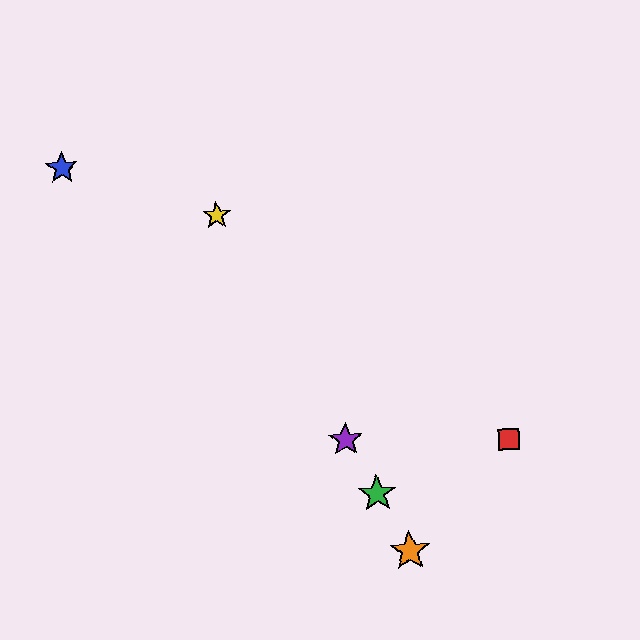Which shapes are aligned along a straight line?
The green star, the yellow star, the purple star, the orange star are aligned along a straight line.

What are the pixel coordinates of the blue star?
The blue star is at (62, 168).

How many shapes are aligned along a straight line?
4 shapes (the green star, the yellow star, the purple star, the orange star) are aligned along a straight line.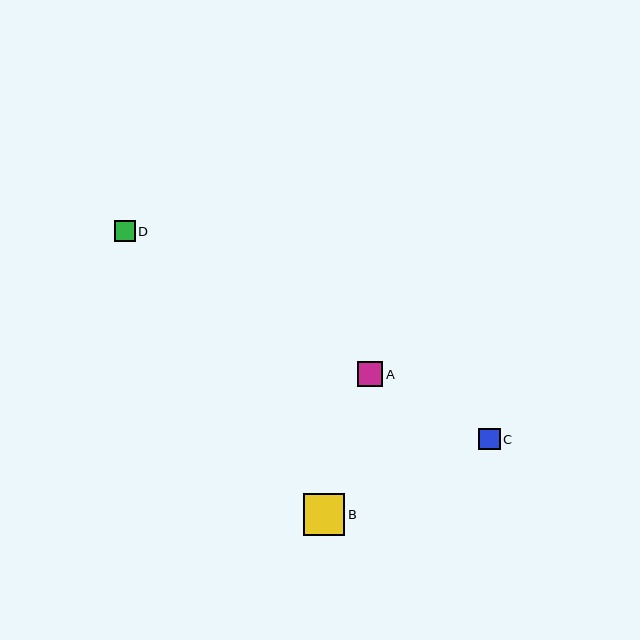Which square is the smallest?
Square D is the smallest with a size of approximately 21 pixels.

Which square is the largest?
Square B is the largest with a size of approximately 42 pixels.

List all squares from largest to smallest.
From largest to smallest: B, A, C, D.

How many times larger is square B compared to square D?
Square B is approximately 2.0 times the size of square D.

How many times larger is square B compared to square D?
Square B is approximately 2.0 times the size of square D.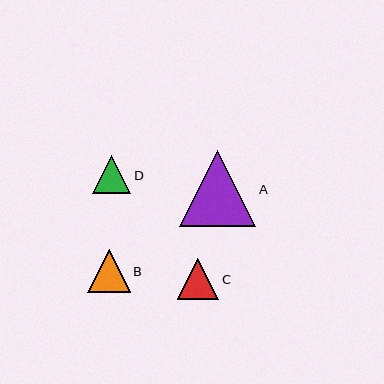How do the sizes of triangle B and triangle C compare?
Triangle B and triangle C are approximately the same size.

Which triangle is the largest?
Triangle A is the largest with a size of approximately 76 pixels.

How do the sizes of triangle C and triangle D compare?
Triangle C and triangle D are approximately the same size.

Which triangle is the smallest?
Triangle D is the smallest with a size of approximately 38 pixels.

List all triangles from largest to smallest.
From largest to smallest: A, B, C, D.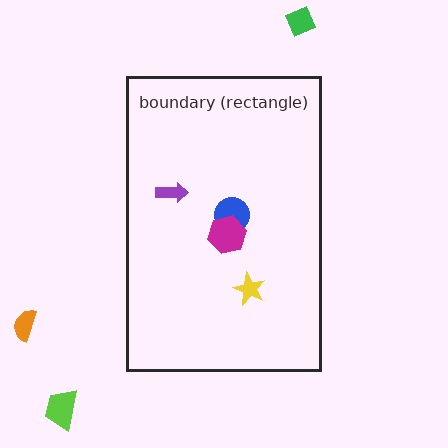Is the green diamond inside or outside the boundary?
Outside.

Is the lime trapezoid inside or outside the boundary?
Outside.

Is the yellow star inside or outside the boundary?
Inside.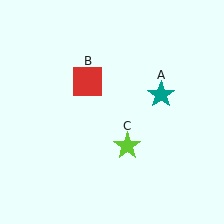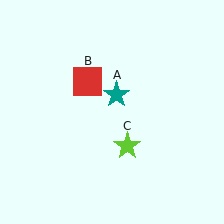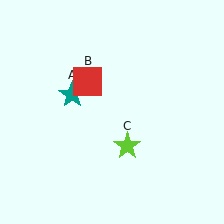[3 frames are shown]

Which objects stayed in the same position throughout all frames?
Red square (object B) and lime star (object C) remained stationary.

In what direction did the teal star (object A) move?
The teal star (object A) moved left.